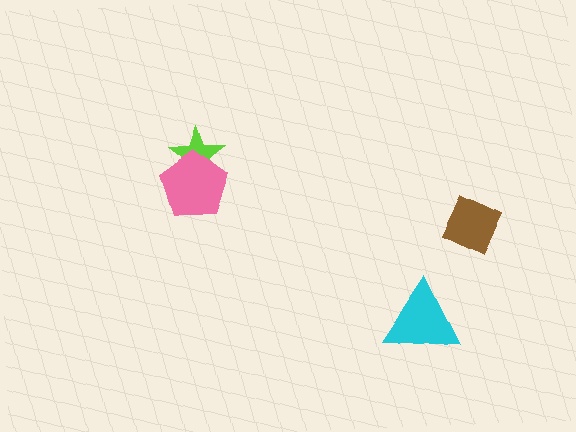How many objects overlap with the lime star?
1 object overlaps with the lime star.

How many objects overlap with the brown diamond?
0 objects overlap with the brown diamond.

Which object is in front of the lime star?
The pink pentagon is in front of the lime star.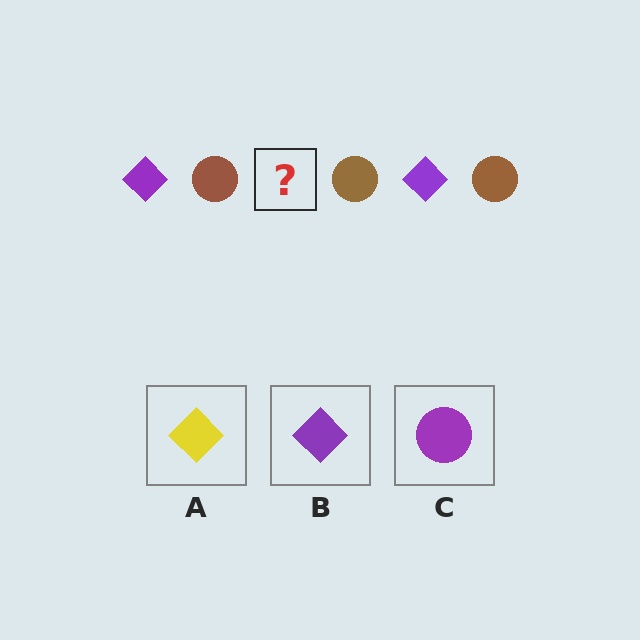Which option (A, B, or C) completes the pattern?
B.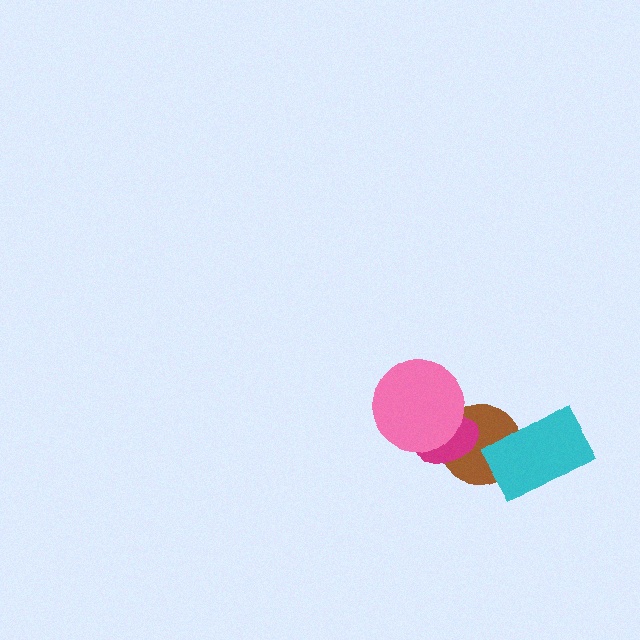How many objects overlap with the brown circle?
3 objects overlap with the brown circle.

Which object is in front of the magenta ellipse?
The pink circle is in front of the magenta ellipse.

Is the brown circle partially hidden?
Yes, it is partially covered by another shape.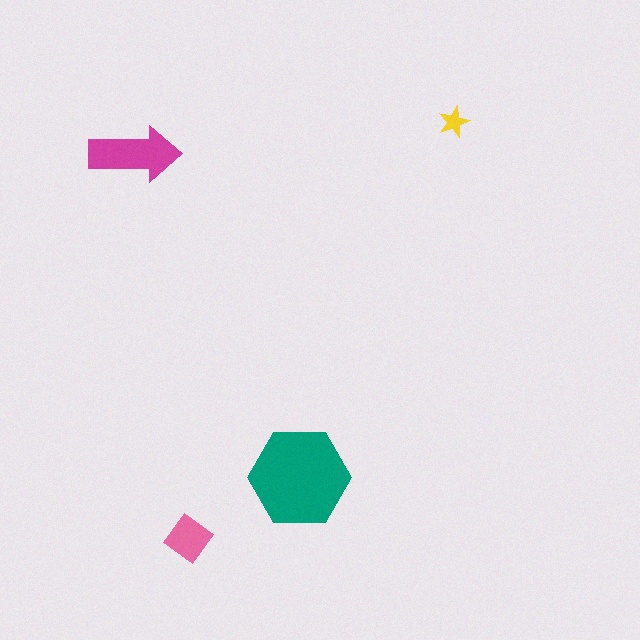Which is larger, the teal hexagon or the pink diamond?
The teal hexagon.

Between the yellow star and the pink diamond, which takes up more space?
The pink diamond.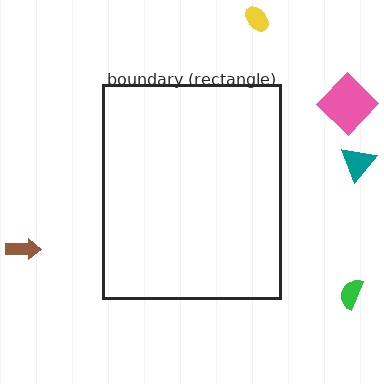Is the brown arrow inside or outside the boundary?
Outside.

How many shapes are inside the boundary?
0 inside, 5 outside.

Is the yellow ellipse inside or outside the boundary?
Outside.